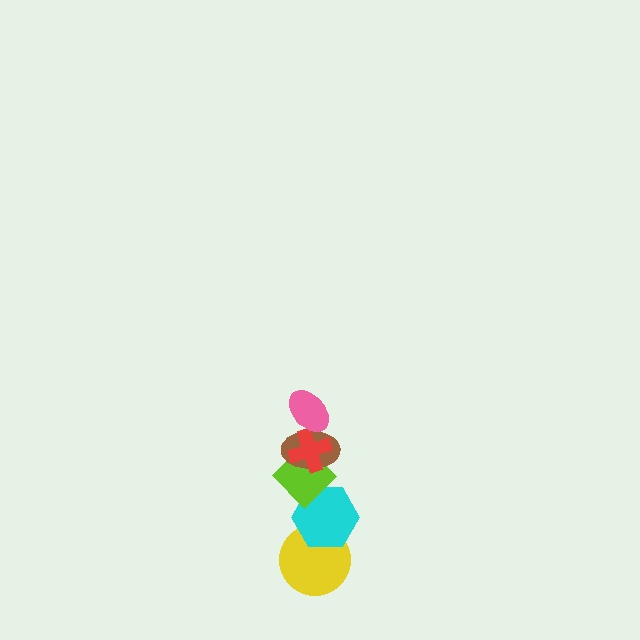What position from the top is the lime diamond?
The lime diamond is 4th from the top.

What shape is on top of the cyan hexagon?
The lime diamond is on top of the cyan hexagon.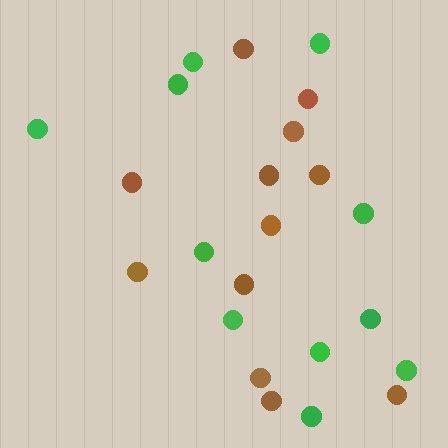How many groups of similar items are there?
There are 2 groups: one group of green circles (11) and one group of brown circles (12).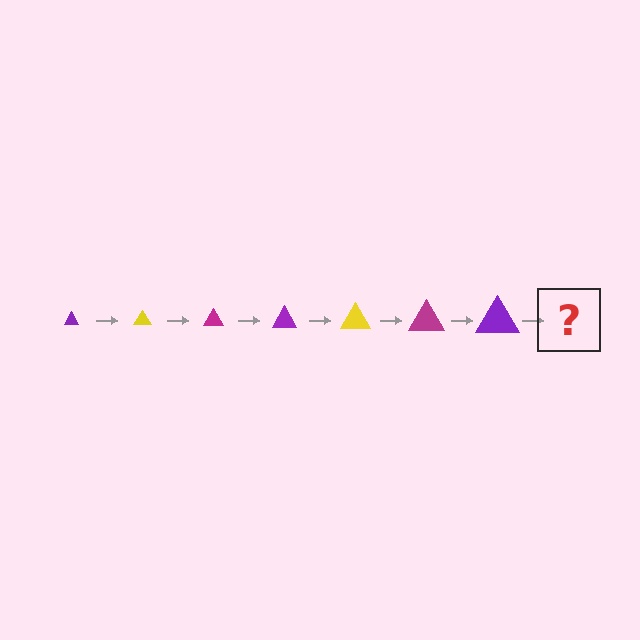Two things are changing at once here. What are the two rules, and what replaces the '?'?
The two rules are that the triangle grows larger each step and the color cycles through purple, yellow, and magenta. The '?' should be a yellow triangle, larger than the previous one.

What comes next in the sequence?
The next element should be a yellow triangle, larger than the previous one.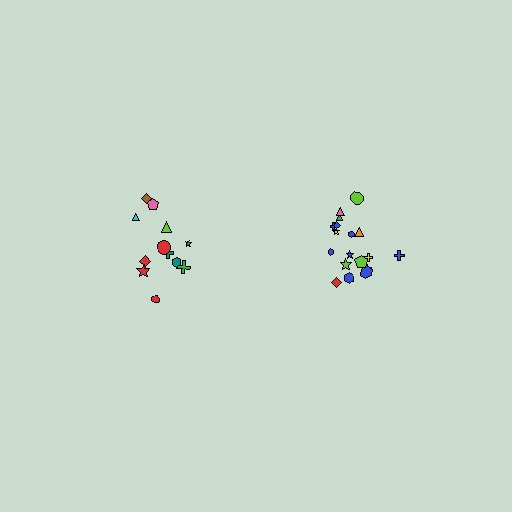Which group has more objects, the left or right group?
The right group.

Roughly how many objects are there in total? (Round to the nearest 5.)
Roughly 30 objects in total.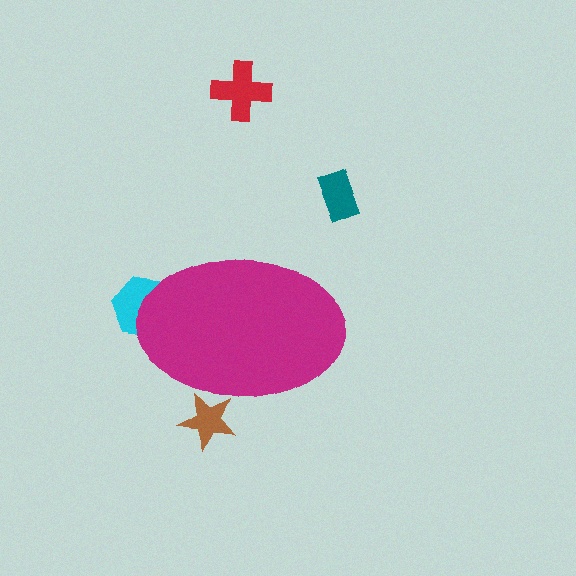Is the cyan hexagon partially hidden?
Yes, the cyan hexagon is partially hidden behind the magenta ellipse.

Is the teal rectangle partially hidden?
No, the teal rectangle is fully visible.